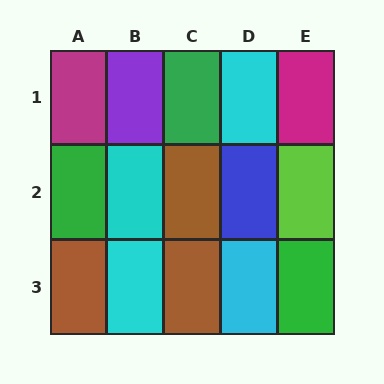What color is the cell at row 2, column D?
Blue.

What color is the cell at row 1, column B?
Purple.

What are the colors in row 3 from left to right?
Brown, cyan, brown, cyan, green.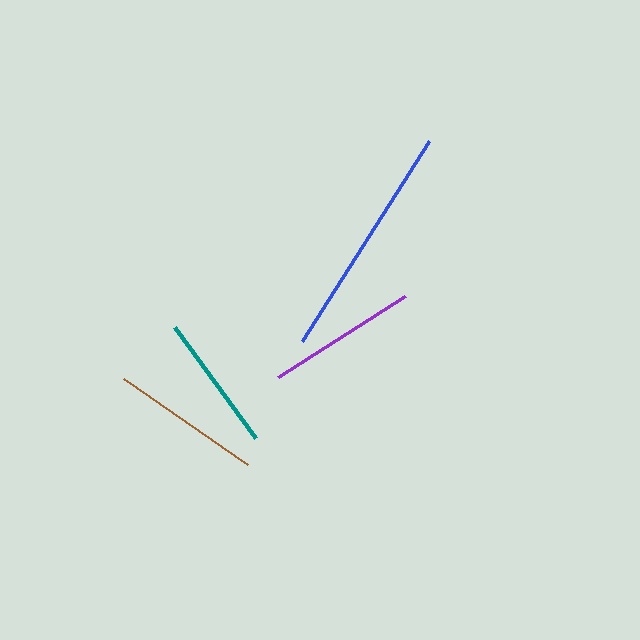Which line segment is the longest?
The blue line is the longest at approximately 237 pixels.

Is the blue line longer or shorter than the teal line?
The blue line is longer than the teal line.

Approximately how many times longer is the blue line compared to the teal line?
The blue line is approximately 1.7 times the length of the teal line.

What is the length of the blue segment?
The blue segment is approximately 237 pixels long.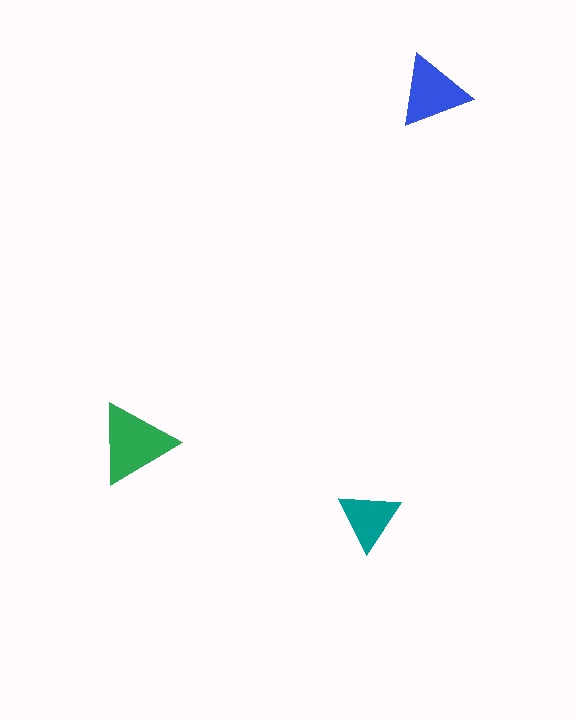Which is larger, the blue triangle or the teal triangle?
The blue one.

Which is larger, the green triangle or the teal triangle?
The green one.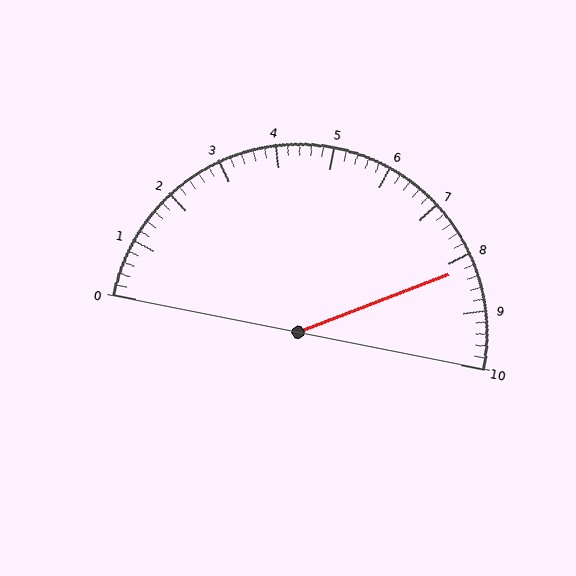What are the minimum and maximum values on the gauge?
The gauge ranges from 0 to 10.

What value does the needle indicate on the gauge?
The needle indicates approximately 8.2.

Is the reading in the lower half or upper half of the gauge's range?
The reading is in the upper half of the range (0 to 10).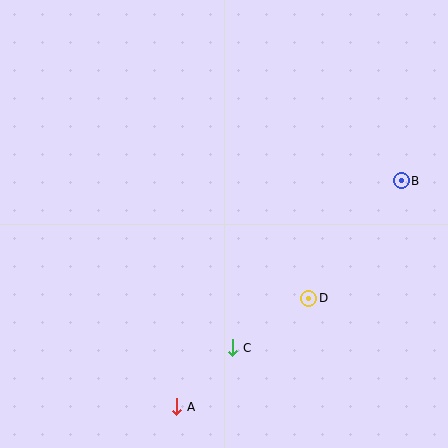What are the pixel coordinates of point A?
Point A is at (177, 407).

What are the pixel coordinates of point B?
Point B is at (401, 181).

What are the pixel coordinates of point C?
Point C is at (233, 348).